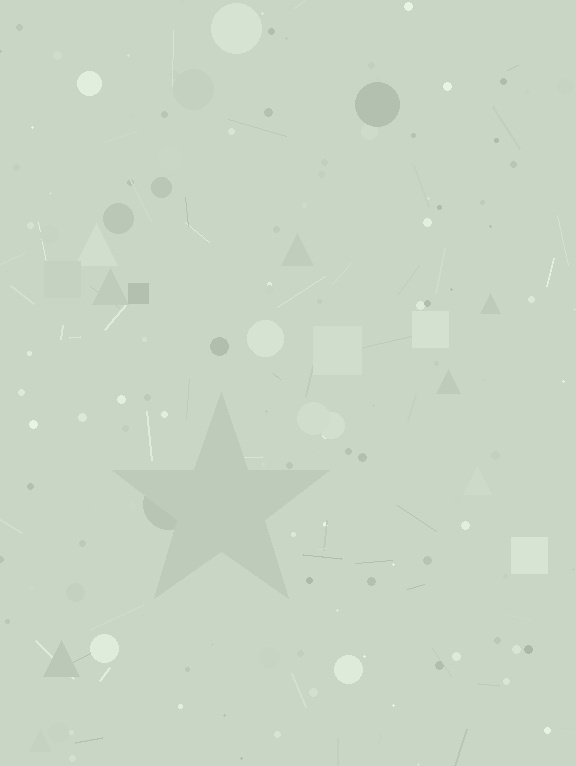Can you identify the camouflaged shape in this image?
The camouflaged shape is a star.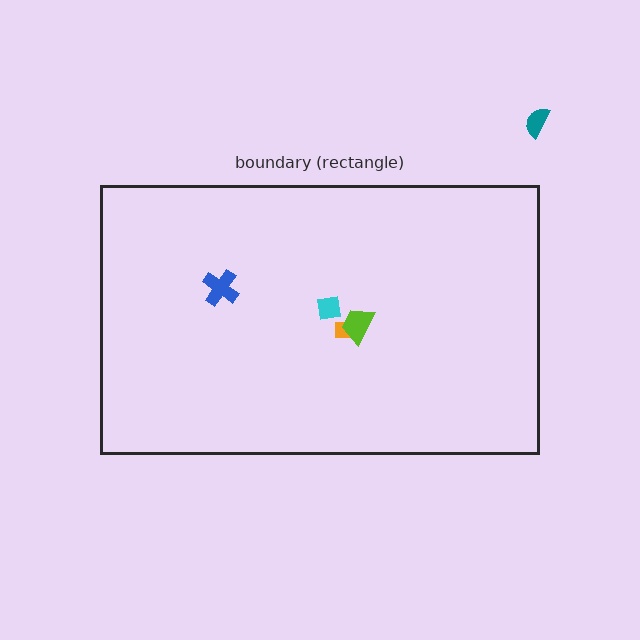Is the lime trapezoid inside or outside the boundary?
Inside.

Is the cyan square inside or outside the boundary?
Inside.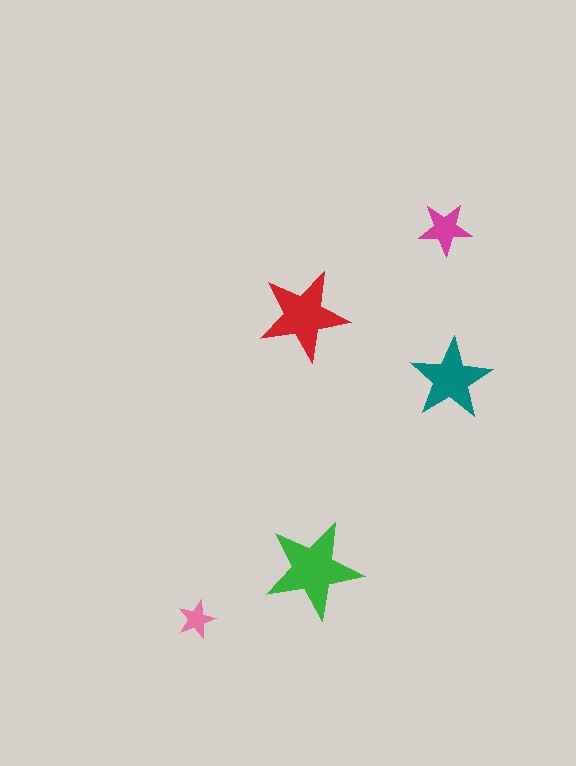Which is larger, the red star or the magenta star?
The red one.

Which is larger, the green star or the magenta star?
The green one.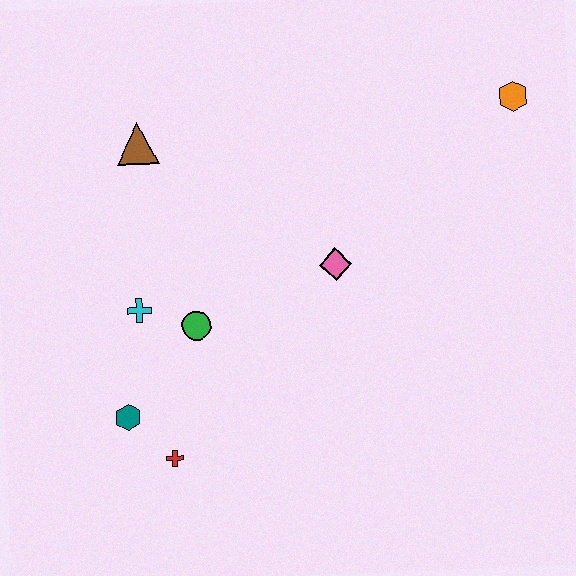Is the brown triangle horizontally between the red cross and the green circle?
No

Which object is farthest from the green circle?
The orange hexagon is farthest from the green circle.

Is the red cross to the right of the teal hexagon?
Yes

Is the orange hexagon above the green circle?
Yes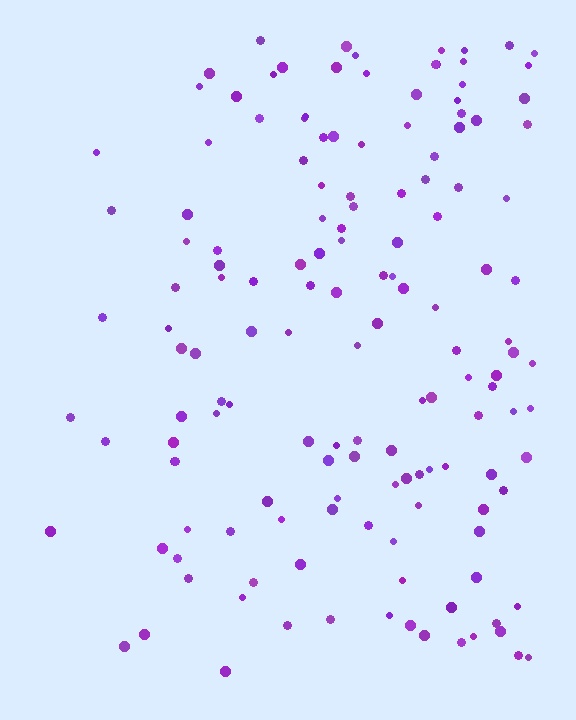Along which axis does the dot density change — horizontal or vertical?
Horizontal.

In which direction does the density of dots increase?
From left to right, with the right side densest.